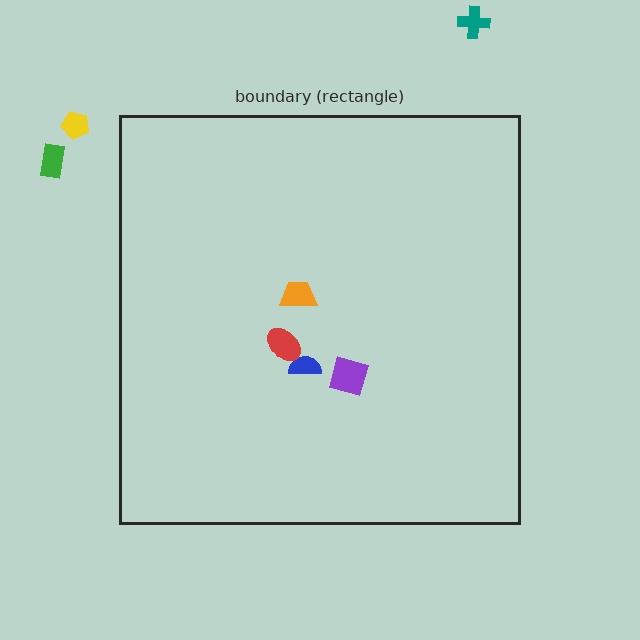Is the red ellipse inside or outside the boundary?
Inside.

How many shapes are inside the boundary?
4 inside, 3 outside.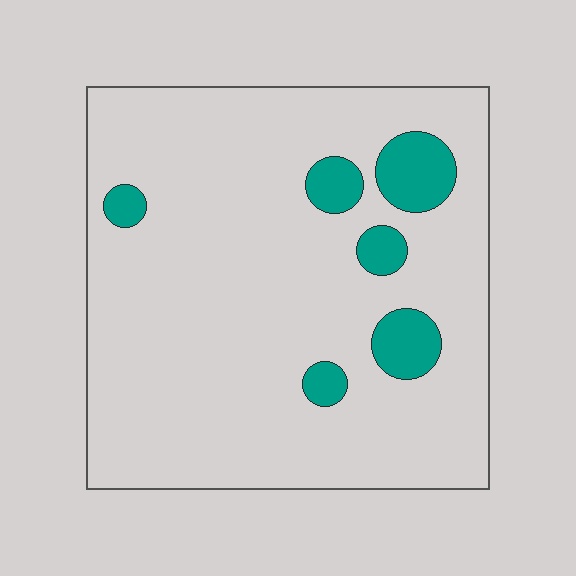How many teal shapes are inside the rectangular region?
6.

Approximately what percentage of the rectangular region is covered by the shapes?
Approximately 10%.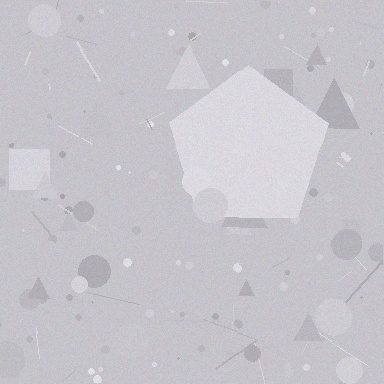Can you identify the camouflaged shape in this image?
The camouflaged shape is a pentagon.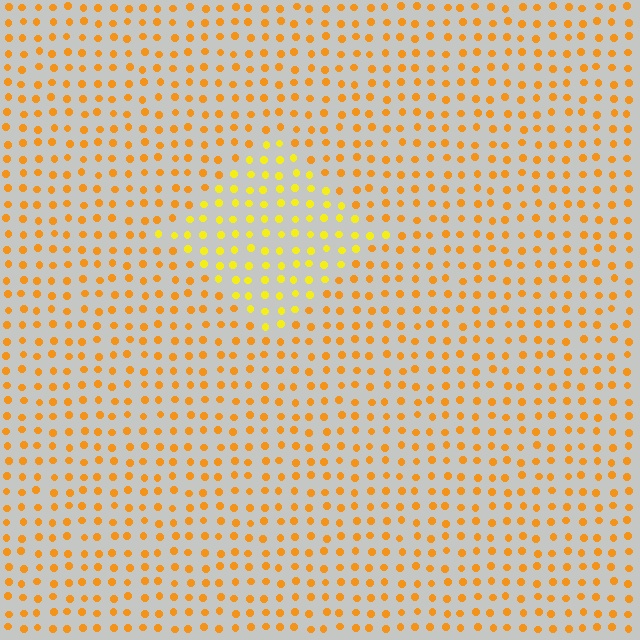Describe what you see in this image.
The image is filled with small orange elements in a uniform arrangement. A diamond-shaped region is visible where the elements are tinted to a slightly different hue, forming a subtle color boundary.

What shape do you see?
I see a diamond.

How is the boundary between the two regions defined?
The boundary is defined purely by a slight shift in hue (about 25 degrees). Spacing, size, and orientation are identical on both sides.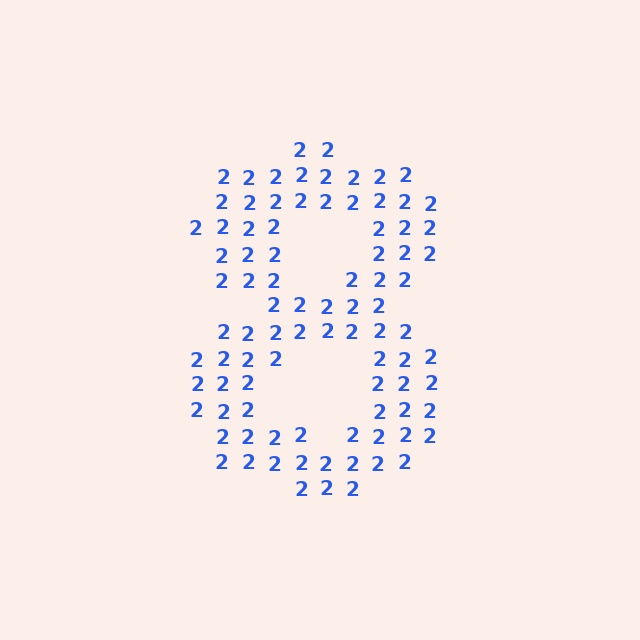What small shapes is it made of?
It is made of small digit 2's.